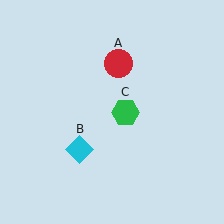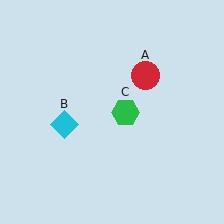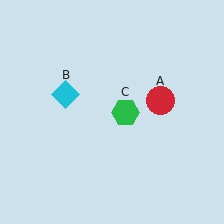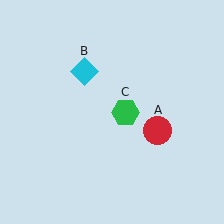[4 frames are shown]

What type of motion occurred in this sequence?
The red circle (object A), cyan diamond (object B) rotated clockwise around the center of the scene.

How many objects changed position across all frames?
2 objects changed position: red circle (object A), cyan diamond (object B).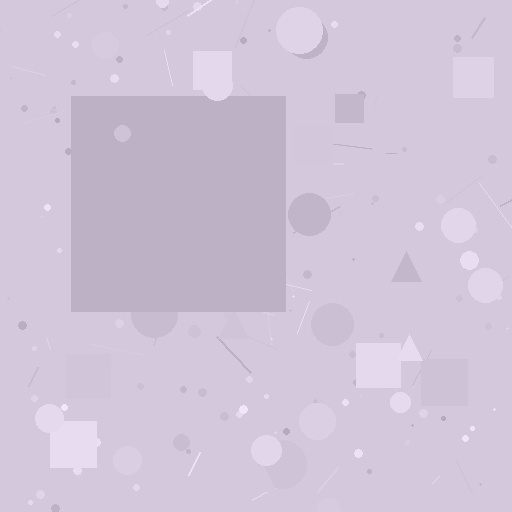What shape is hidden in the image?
A square is hidden in the image.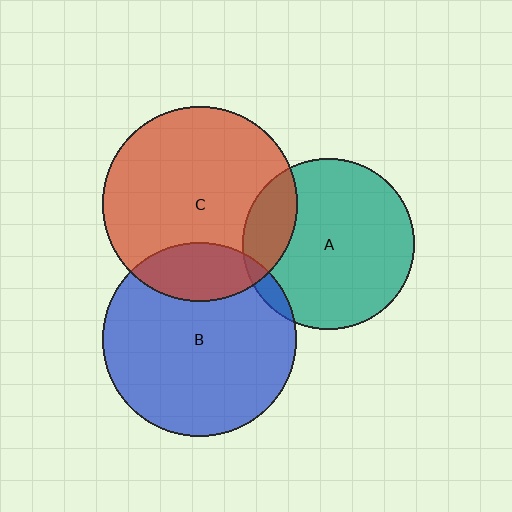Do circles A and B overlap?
Yes.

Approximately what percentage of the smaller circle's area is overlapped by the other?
Approximately 5%.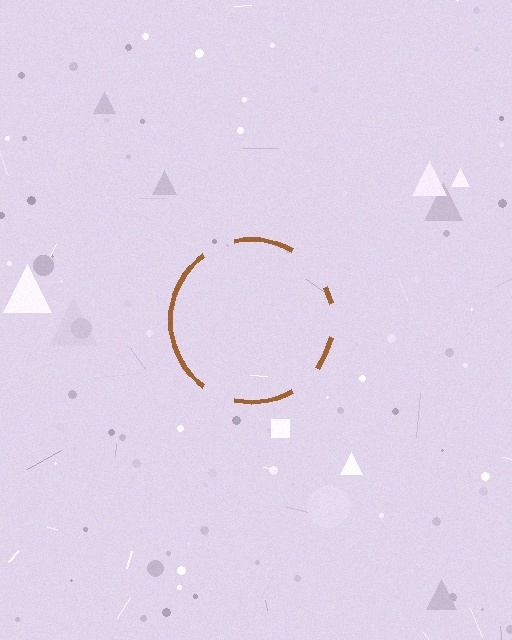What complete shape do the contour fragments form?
The contour fragments form a circle.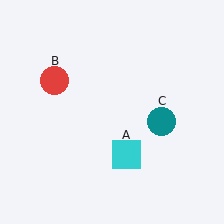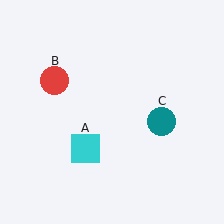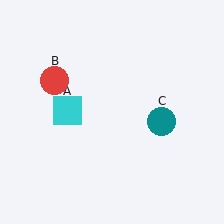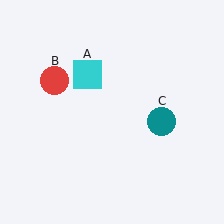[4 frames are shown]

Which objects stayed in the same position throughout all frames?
Red circle (object B) and teal circle (object C) remained stationary.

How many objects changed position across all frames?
1 object changed position: cyan square (object A).